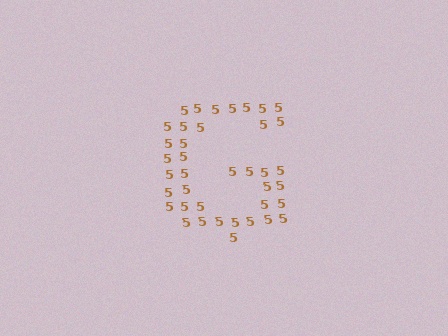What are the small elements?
The small elements are digit 5's.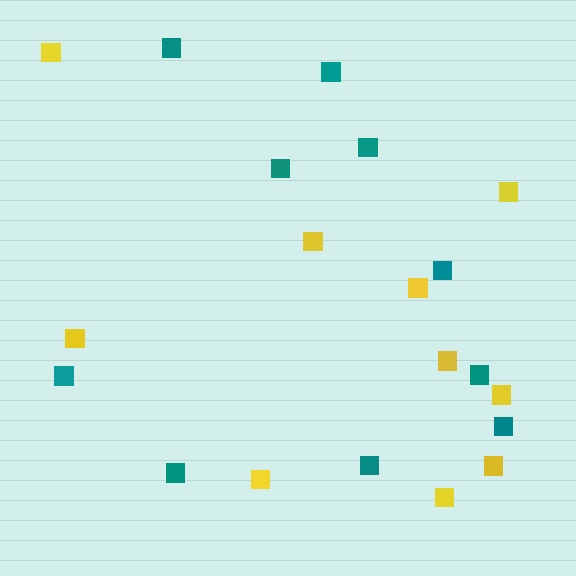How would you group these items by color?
There are 2 groups: one group of teal squares (10) and one group of yellow squares (10).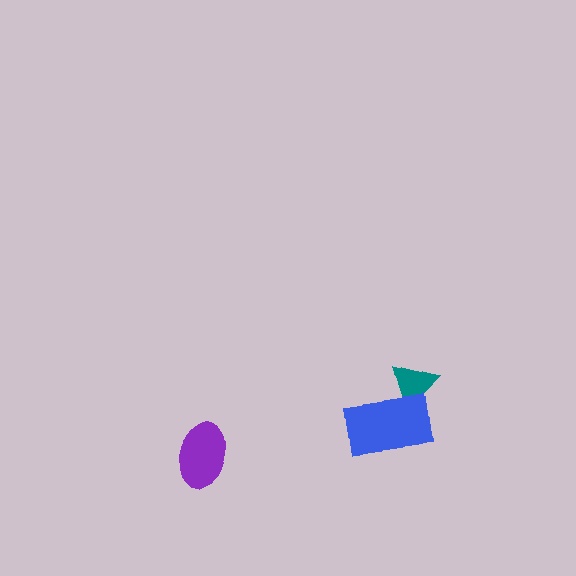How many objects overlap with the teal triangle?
1 object overlaps with the teal triangle.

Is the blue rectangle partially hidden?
No, no other shape covers it.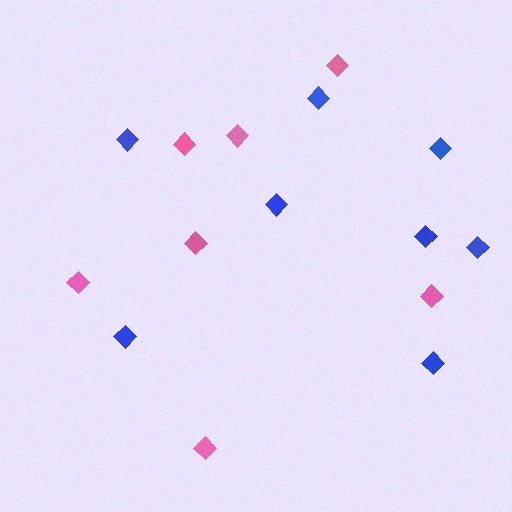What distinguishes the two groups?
There are 2 groups: one group of pink diamonds (7) and one group of blue diamonds (8).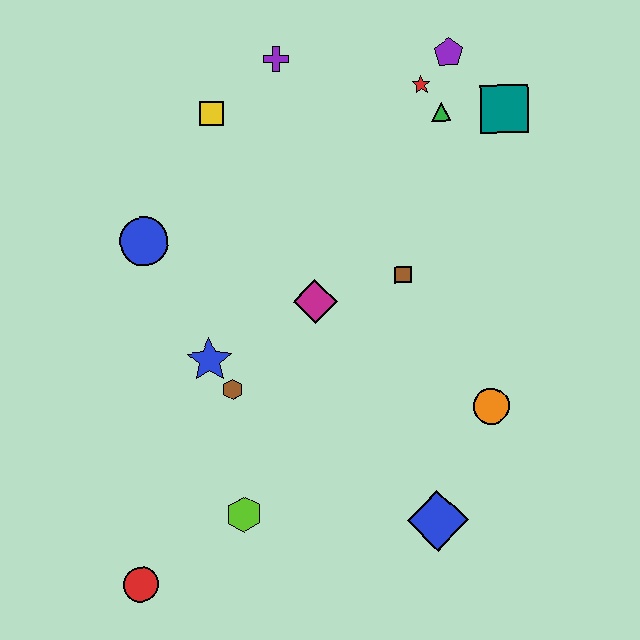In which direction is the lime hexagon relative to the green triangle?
The lime hexagon is below the green triangle.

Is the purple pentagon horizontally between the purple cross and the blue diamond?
No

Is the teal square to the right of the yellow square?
Yes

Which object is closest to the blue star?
The brown hexagon is closest to the blue star.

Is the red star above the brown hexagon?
Yes